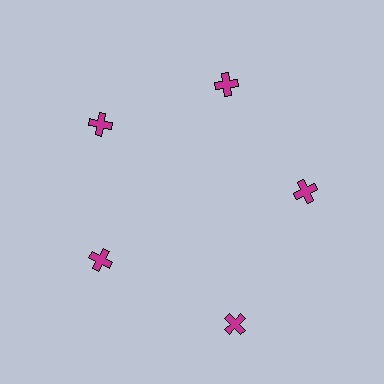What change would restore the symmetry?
The symmetry would be restored by moving it inward, back onto the ring so that all 5 crosses sit at equal angles and equal distance from the center.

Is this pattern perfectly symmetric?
No. The 5 magenta crosses are arranged in a ring, but one element near the 5 o'clock position is pushed outward from the center, breaking the 5-fold rotational symmetry.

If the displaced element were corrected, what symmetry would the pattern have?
It would have 5-fold rotational symmetry — the pattern would map onto itself every 72 degrees.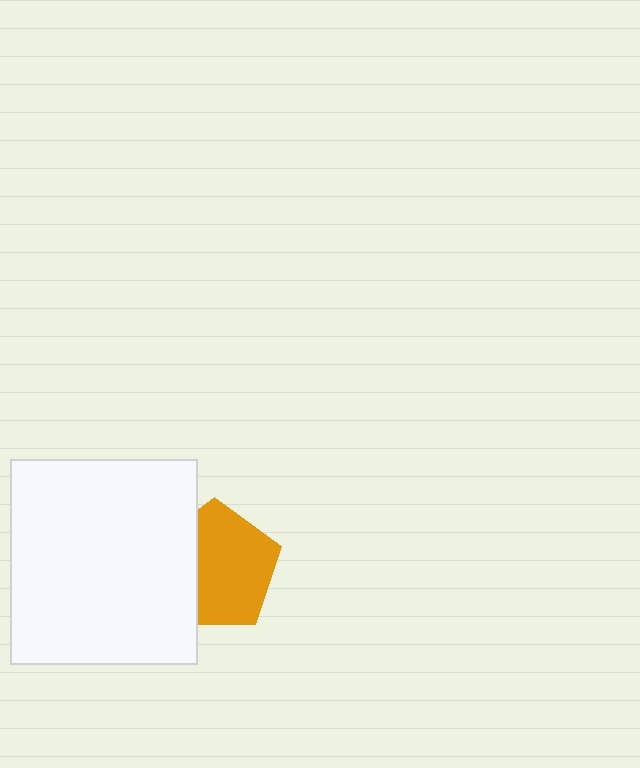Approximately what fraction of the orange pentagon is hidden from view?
Roughly 32% of the orange pentagon is hidden behind the white rectangle.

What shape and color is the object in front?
The object in front is a white rectangle.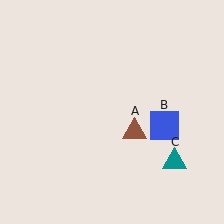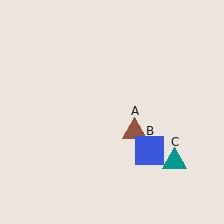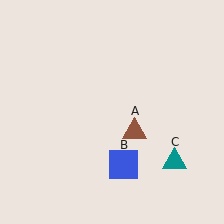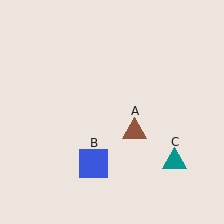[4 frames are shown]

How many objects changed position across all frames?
1 object changed position: blue square (object B).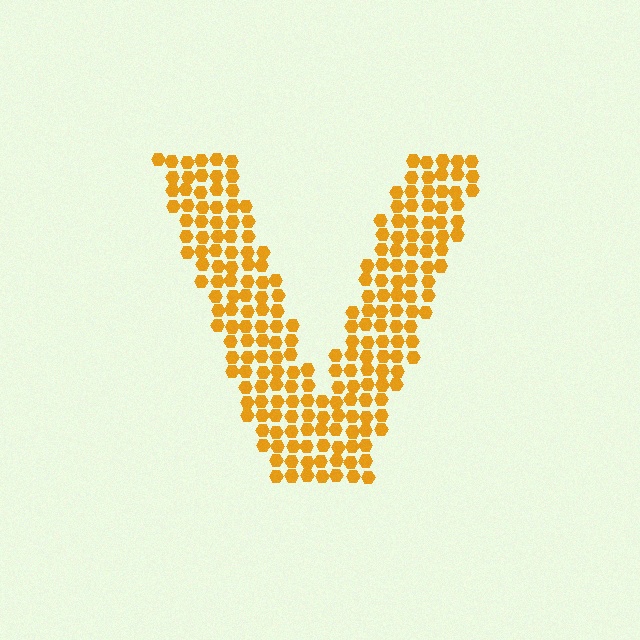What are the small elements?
The small elements are hexagons.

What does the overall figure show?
The overall figure shows the letter V.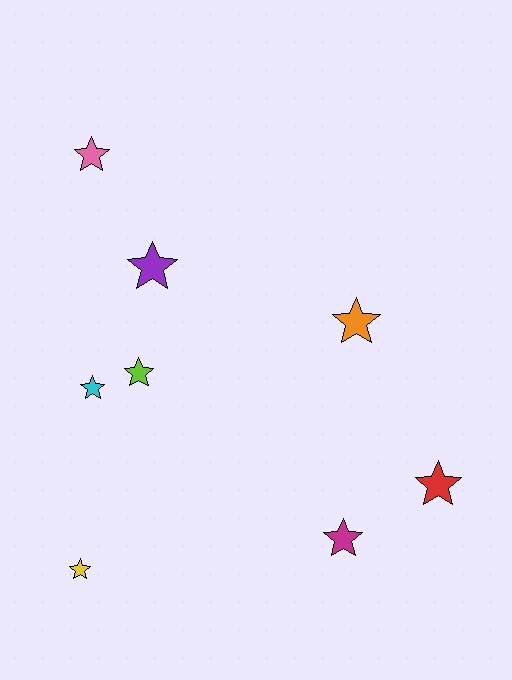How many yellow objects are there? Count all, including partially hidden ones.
There is 1 yellow object.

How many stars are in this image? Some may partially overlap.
There are 8 stars.